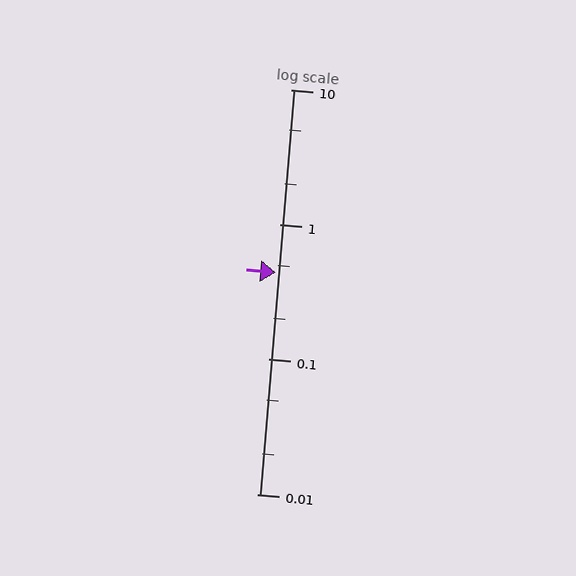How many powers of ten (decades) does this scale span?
The scale spans 3 decades, from 0.01 to 10.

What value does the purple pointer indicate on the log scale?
The pointer indicates approximately 0.44.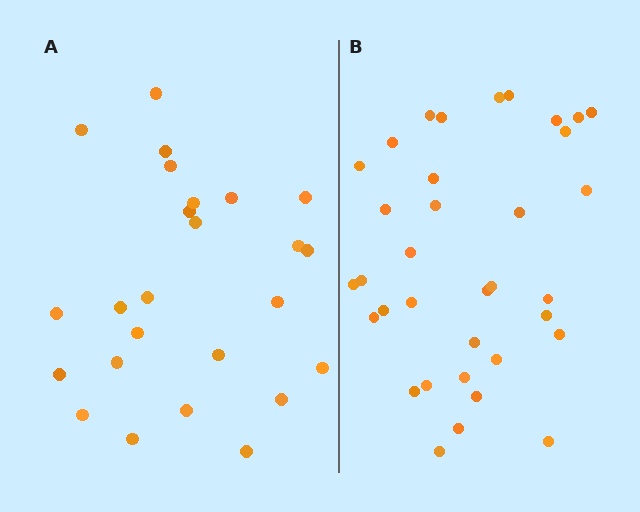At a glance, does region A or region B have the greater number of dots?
Region B (the right region) has more dots.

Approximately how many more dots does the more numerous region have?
Region B has roughly 10 or so more dots than region A.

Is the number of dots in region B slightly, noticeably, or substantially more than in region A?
Region B has noticeably more, but not dramatically so. The ratio is roughly 1.4 to 1.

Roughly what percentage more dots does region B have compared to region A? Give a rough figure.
About 40% more.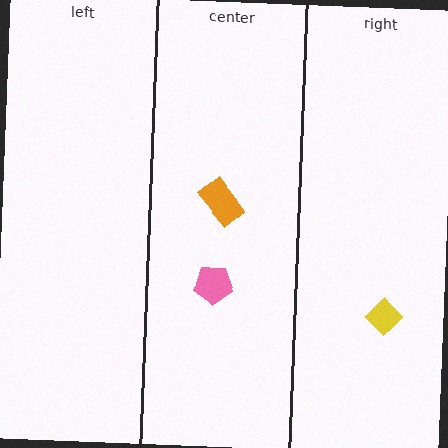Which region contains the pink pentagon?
The center region.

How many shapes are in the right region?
1.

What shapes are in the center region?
The pink pentagon, the orange rectangle.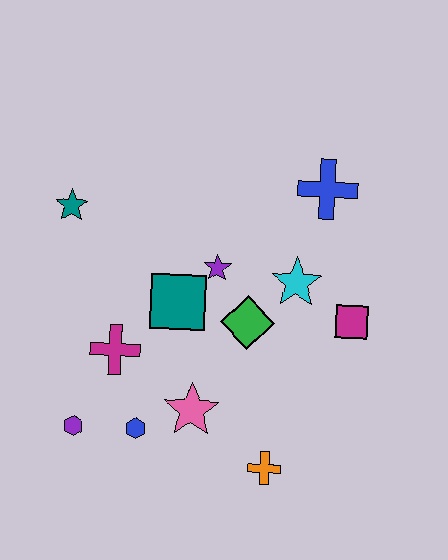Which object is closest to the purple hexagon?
The blue hexagon is closest to the purple hexagon.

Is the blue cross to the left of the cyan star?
No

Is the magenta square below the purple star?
Yes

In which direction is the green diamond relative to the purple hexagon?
The green diamond is to the right of the purple hexagon.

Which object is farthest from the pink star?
The blue cross is farthest from the pink star.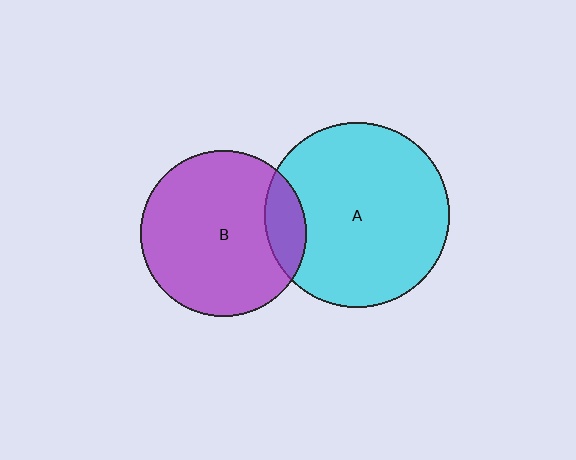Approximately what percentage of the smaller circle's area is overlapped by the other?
Approximately 15%.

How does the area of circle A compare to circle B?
Approximately 1.2 times.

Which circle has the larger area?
Circle A (cyan).